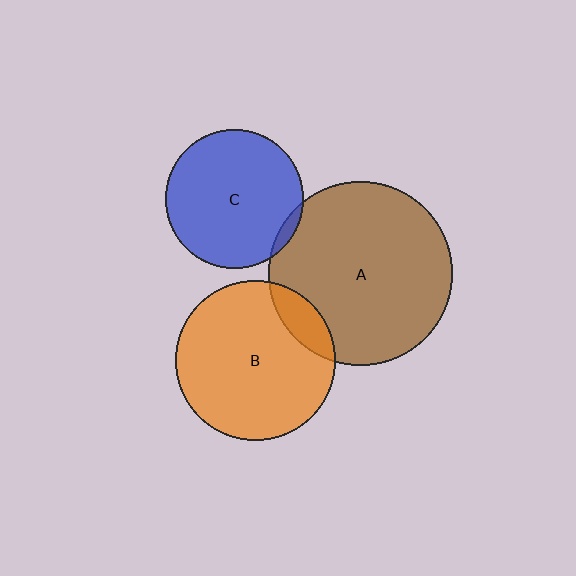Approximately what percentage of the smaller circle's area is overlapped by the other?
Approximately 15%.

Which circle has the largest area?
Circle A (brown).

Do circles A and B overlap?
Yes.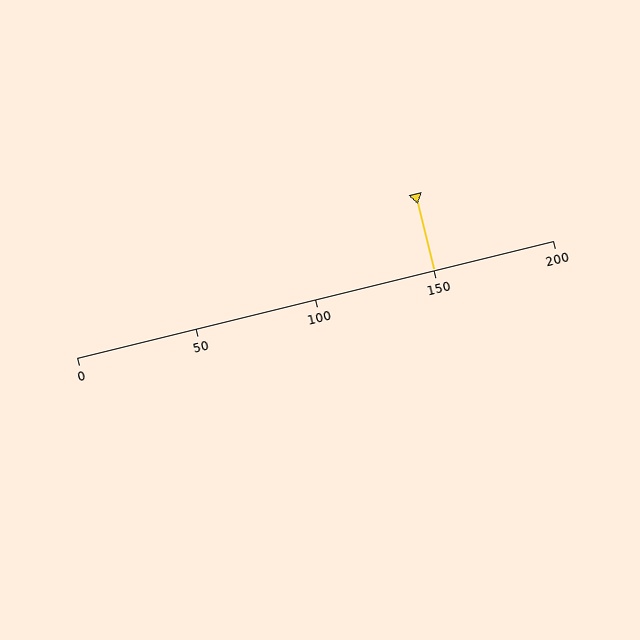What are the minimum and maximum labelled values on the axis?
The axis runs from 0 to 200.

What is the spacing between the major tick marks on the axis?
The major ticks are spaced 50 apart.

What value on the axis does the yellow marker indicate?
The marker indicates approximately 150.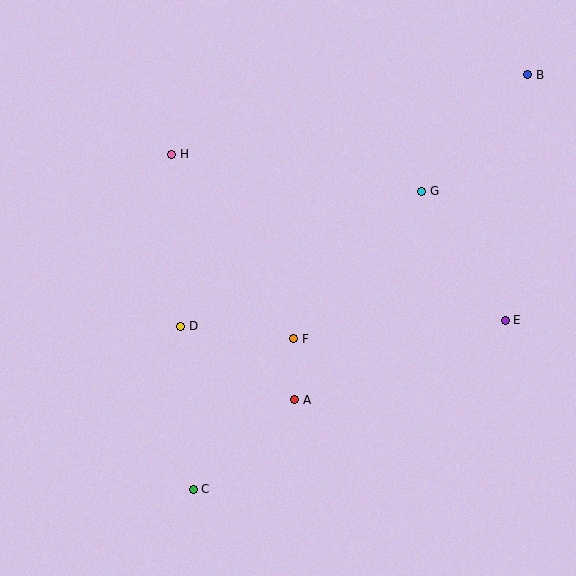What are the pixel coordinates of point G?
Point G is at (422, 191).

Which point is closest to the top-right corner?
Point B is closest to the top-right corner.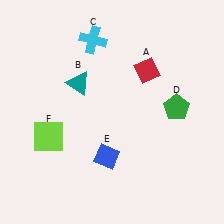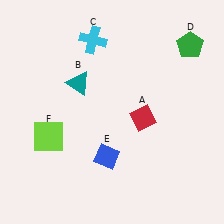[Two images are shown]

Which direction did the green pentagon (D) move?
The green pentagon (D) moved up.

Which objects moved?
The objects that moved are: the red diamond (A), the green pentagon (D).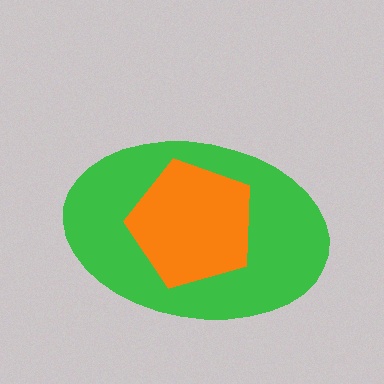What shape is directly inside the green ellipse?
The orange pentagon.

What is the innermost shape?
The orange pentagon.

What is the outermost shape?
The green ellipse.